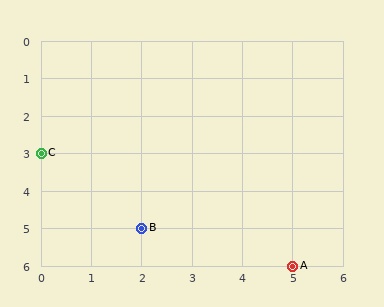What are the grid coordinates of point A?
Point A is at grid coordinates (5, 6).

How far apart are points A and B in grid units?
Points A and B are 3 columns and 1 row apart (about 3.2 grid units diagonally).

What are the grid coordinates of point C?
Point C is at grid coordinates (0, 3).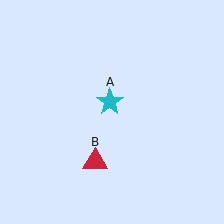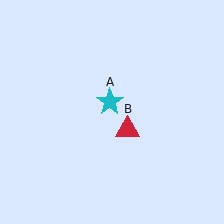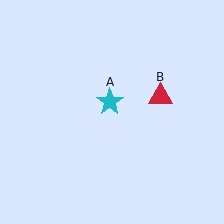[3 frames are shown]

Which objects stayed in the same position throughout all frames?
Cyan star (object A) remained stationary.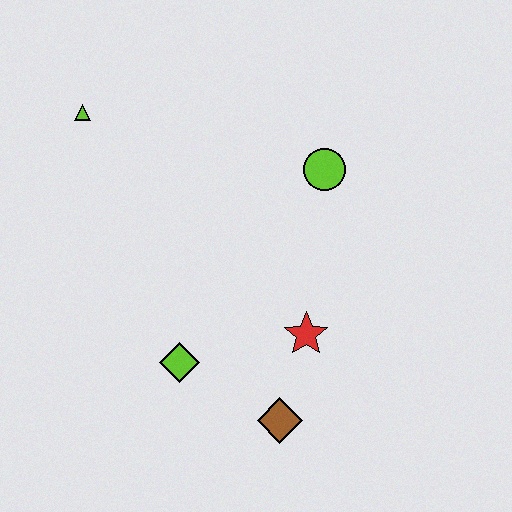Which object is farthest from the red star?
The lime triangle is farthest from the red star.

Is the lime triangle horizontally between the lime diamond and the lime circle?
No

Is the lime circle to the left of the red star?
No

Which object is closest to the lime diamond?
The brown diamond is closest to the lime diamond.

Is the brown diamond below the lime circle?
Yes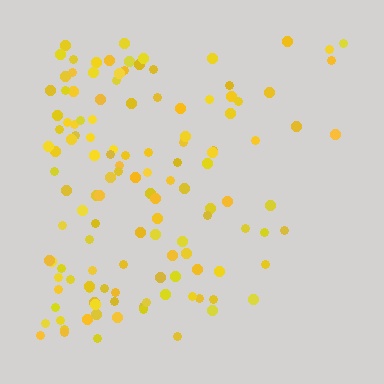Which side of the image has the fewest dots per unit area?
The right.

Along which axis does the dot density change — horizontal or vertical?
Horizontal.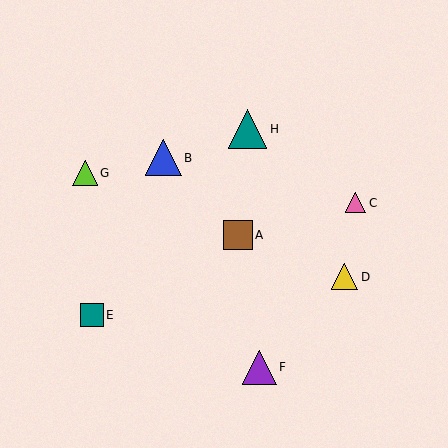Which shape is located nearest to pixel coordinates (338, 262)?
The yellow triangle (labeled D) at (345, 277) is nearest to that location.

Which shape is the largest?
The teal triangle (labeled H) is the largest.